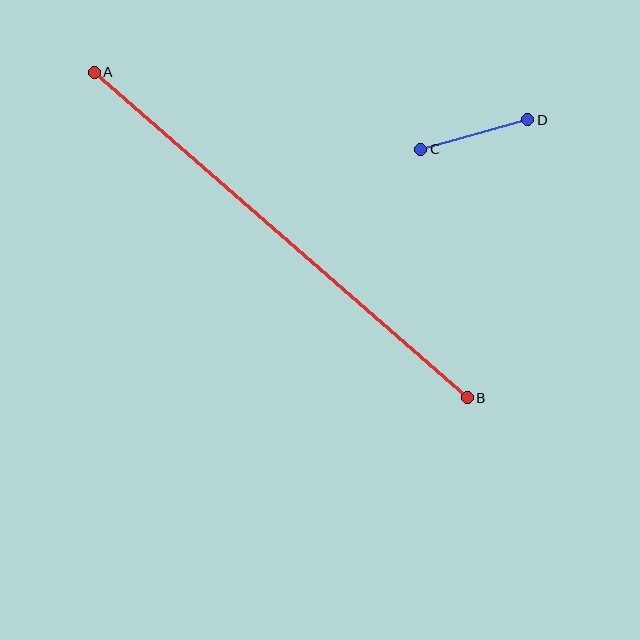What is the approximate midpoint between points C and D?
The midpoint is at approximately (474, 135) pixels.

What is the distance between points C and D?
The distance is approximately 111 pixels.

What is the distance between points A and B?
The distance is approximately 495 pixels.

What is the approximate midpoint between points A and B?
The midpoint is at approximately (281, 235) pixels.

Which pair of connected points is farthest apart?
Points A and B are farthest apart.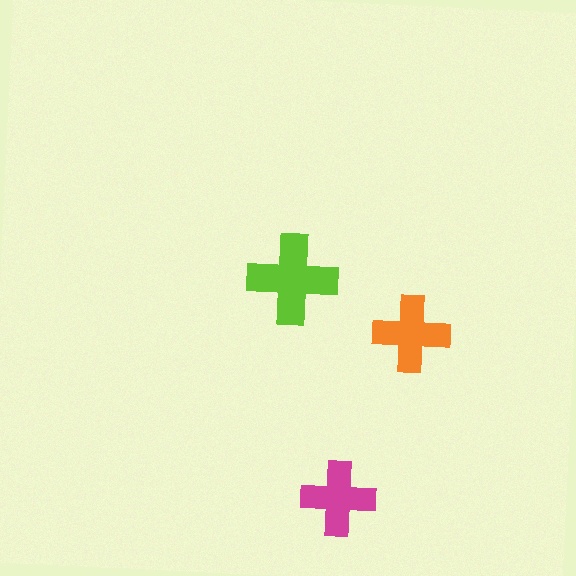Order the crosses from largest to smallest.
the lime one, the orange one, the magenta one.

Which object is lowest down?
The magenta cross is bottommost.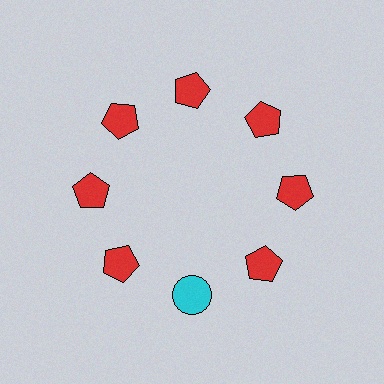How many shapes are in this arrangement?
There are 8 shapes arranged in a ring pattern.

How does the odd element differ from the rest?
It differs in both color (cyan instead of red) and shape (circle instead of pentagon).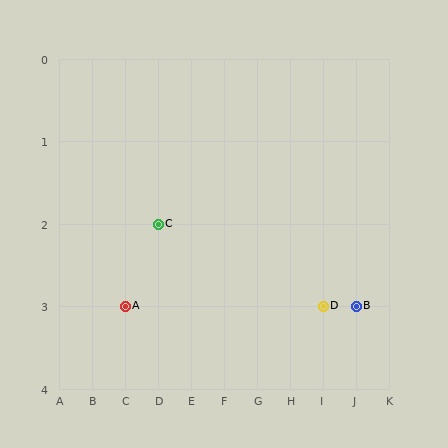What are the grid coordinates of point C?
Point C is at grid coordinates (D, 2).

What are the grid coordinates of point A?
Point A is at grid coordinates (C, 3).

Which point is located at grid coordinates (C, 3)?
Point A is at (C, 3).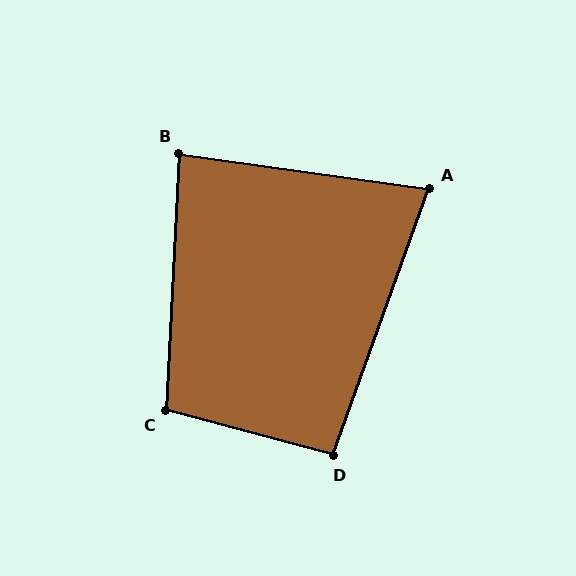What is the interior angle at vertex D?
Approximately 95 degrees (approximately right).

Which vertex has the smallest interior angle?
A, at approximately 78 degrees.